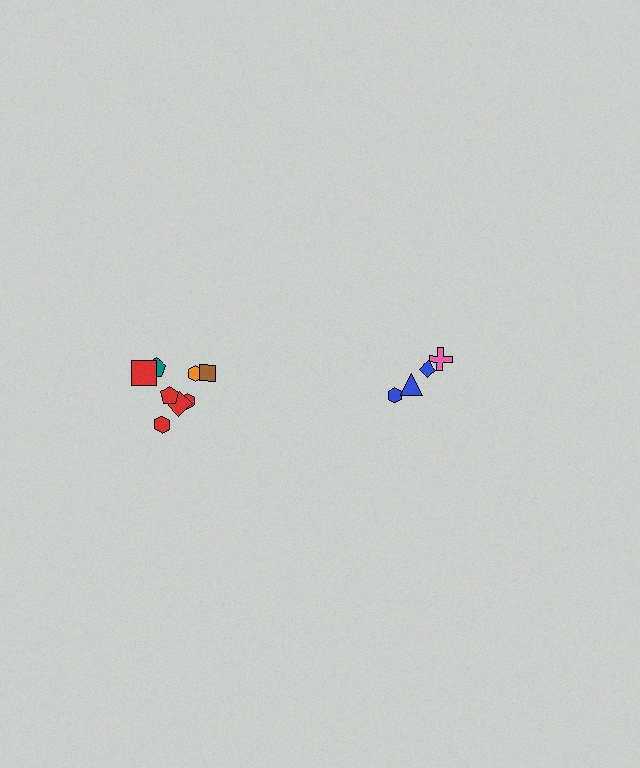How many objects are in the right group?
There are 4 objects.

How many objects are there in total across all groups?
There are 12 objects.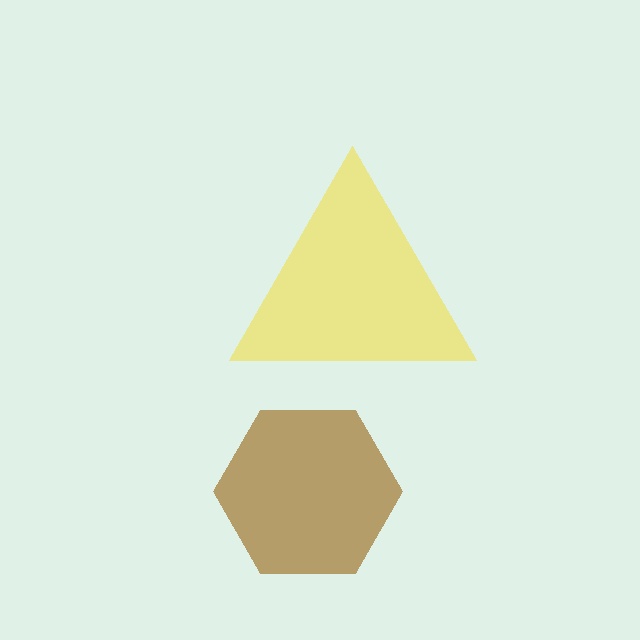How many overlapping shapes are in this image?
There are 2 overlapping shapes in the image.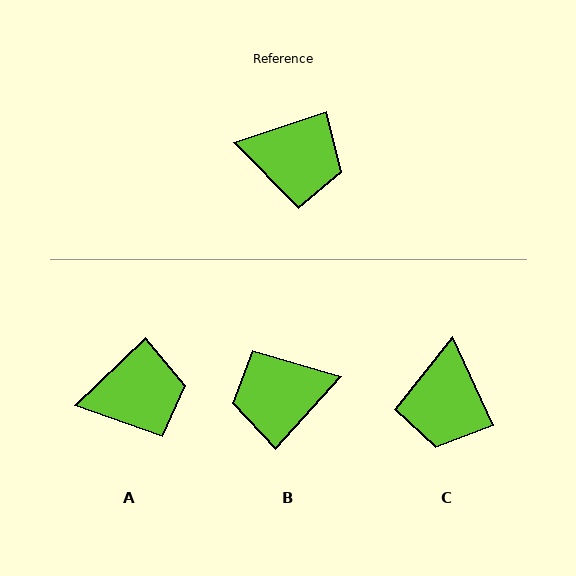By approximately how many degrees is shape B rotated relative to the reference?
Approximately 151 degrees clockwise.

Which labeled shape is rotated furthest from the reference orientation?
B, about 151 degrees away.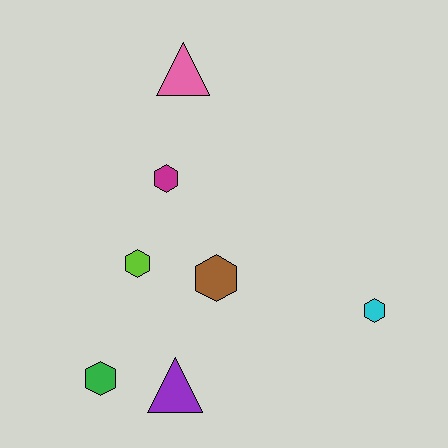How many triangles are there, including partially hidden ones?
There are 2 triangles.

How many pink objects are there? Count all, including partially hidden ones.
There is 1 pink object.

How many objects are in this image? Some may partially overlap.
There are 7 objects.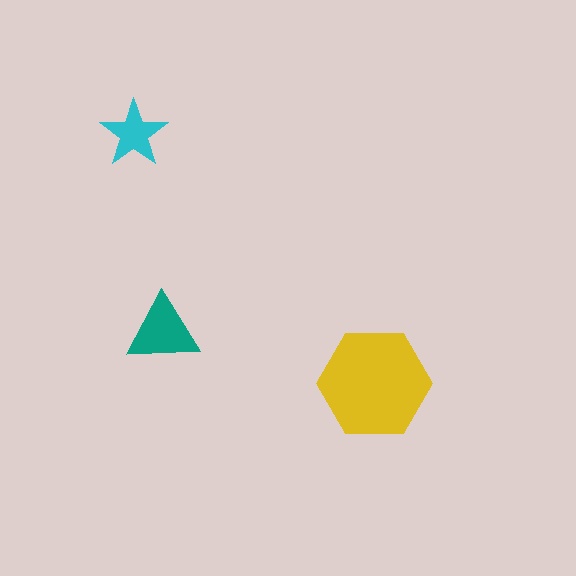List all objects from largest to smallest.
The yellow hexagon, the teal triangle, the cyan star.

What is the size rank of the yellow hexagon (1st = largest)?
1st.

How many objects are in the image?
There are 3 objects in the image.